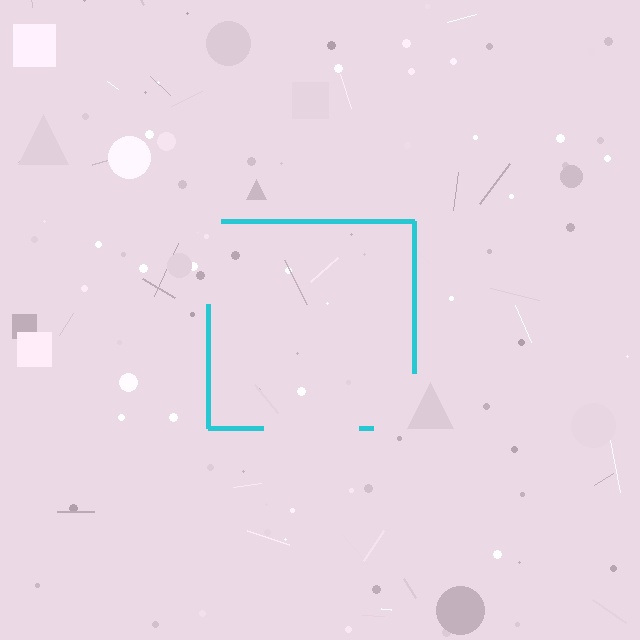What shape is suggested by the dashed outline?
The dashed outline suggests a square.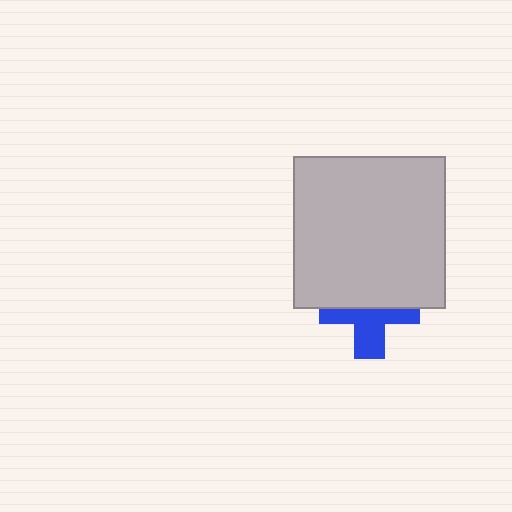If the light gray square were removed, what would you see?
You would see the complete blue cross.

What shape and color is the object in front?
The object in front is a light gray square.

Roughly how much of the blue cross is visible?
About half of it is visible (roughly 48%).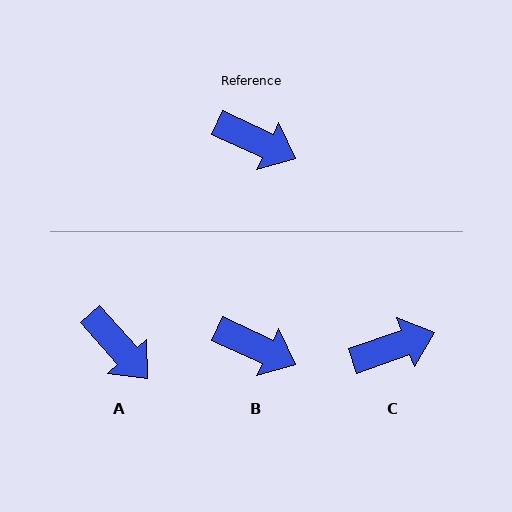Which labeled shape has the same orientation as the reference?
B.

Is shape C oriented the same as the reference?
No, it is off by about 45 degrees.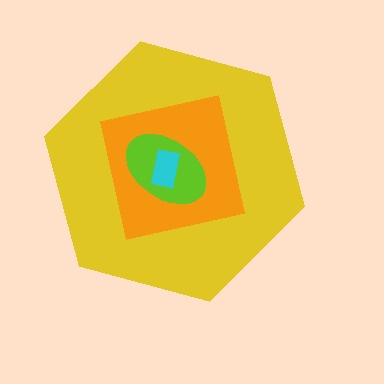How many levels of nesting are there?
4.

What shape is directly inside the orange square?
The lime ellipse.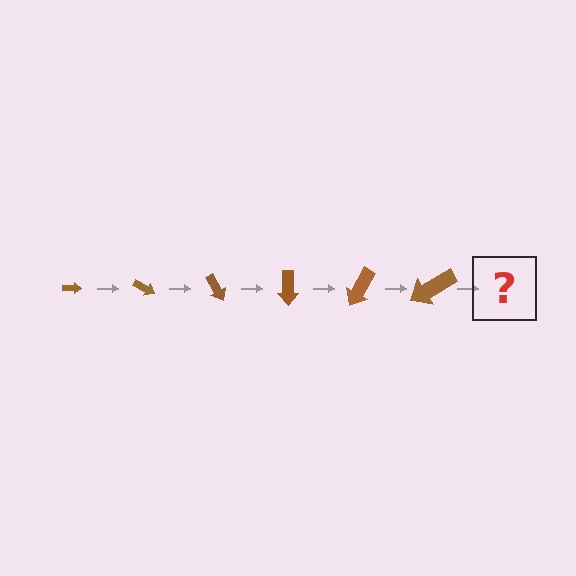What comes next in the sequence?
The next element should be an arrow, larger than the previous one and rotated 180 degrees from the start.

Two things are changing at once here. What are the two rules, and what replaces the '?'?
The two rules are that the arrow grows larger each step and it rotates 30 degrees each step. The '?' should be an arrow, larger than the previous one and rotated 180 degrees from the start.